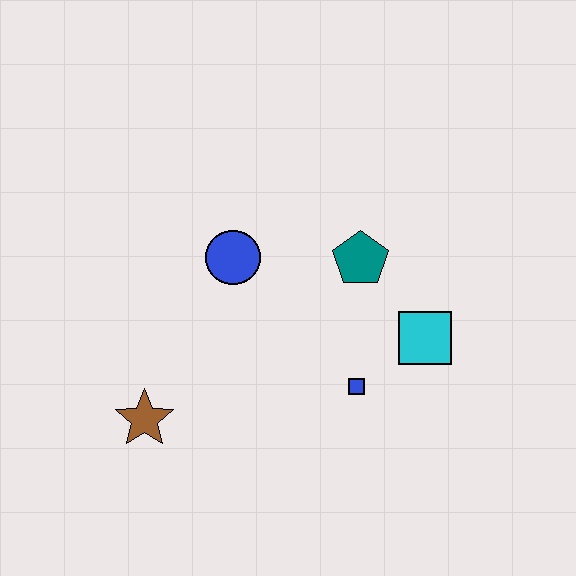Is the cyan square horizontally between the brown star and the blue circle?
No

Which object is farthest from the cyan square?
The brown star is farthest from the cyan square.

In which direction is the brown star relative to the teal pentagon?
The brown star is to the left of the teal pentagon.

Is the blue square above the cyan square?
No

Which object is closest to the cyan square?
The blue square is closest to the cyan square.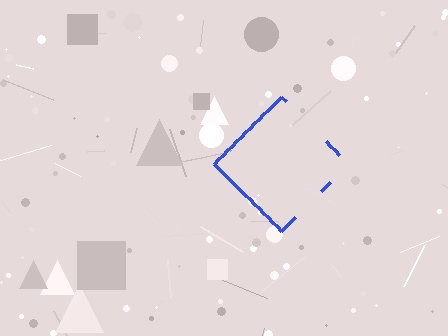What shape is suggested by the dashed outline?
The dashed outline suggests a diamond.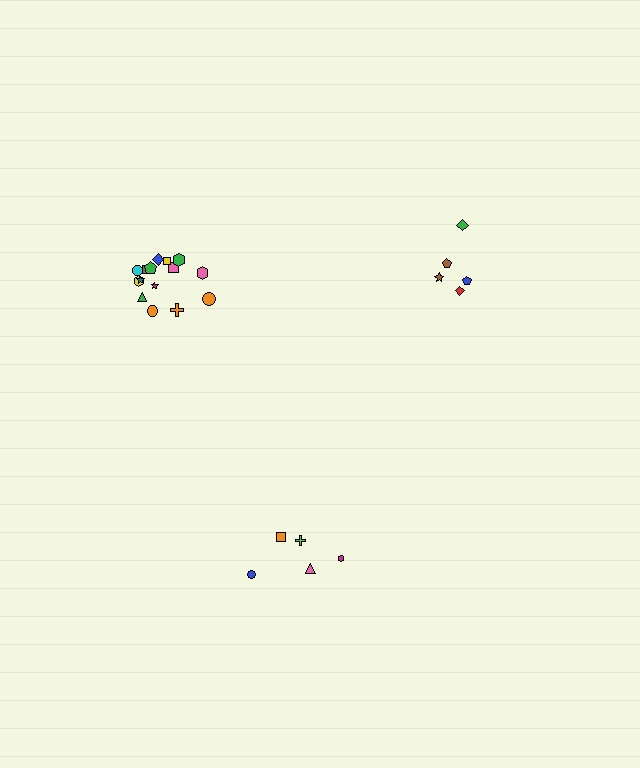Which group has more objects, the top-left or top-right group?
The top-left group.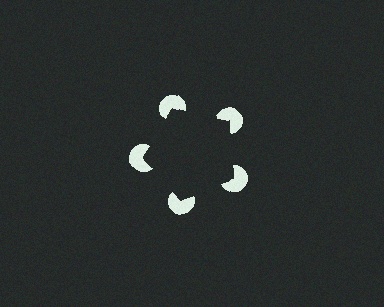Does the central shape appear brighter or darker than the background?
It typically appears slightly darker than the background, even though no actual brightness change is drawn.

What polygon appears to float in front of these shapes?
An illusory pentagon — its edges are inferred from the aligned wedge cuts in the pac-man discs, not physically drawn.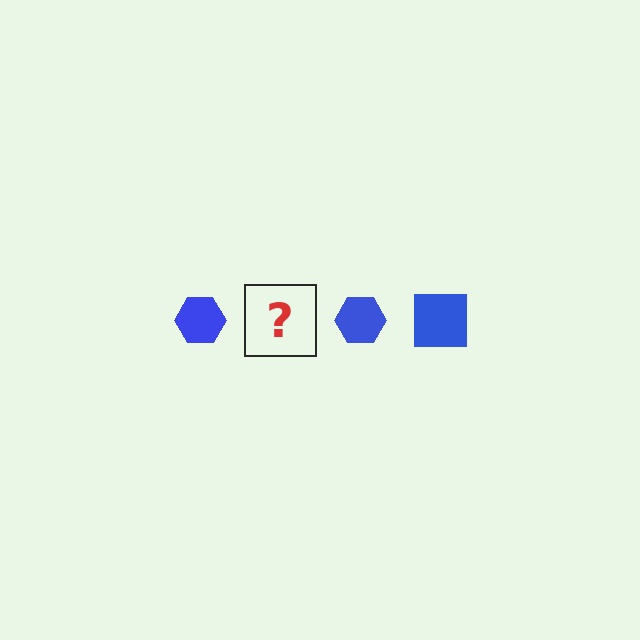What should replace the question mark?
The question mark should be replaced with a blue square.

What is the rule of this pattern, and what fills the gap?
The rule is that the pattern cycles through hexagon, square shapes in blue. The gap should be filled with a blue square.